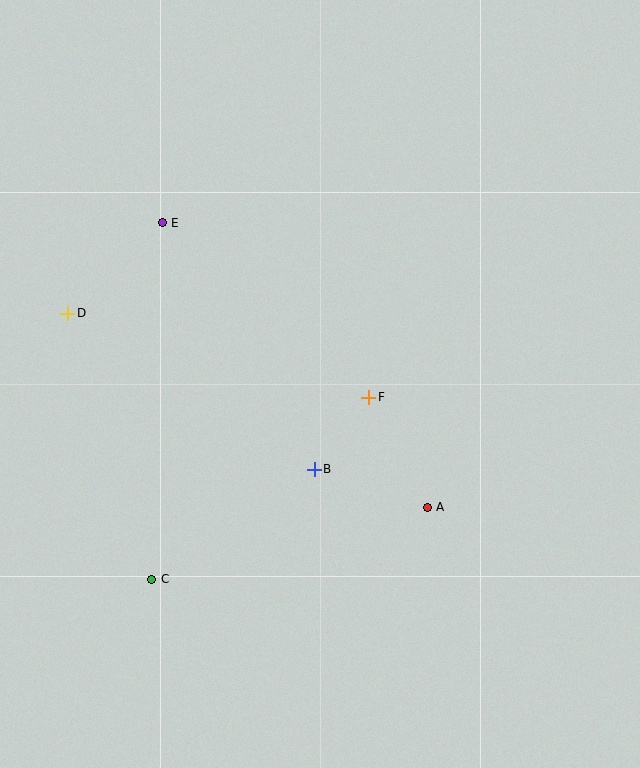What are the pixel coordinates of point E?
Point E is at (162, 223).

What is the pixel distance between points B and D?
The distance between B and D is 291 pixels.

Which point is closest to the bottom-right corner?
Point A is closest to the bottom-right corner.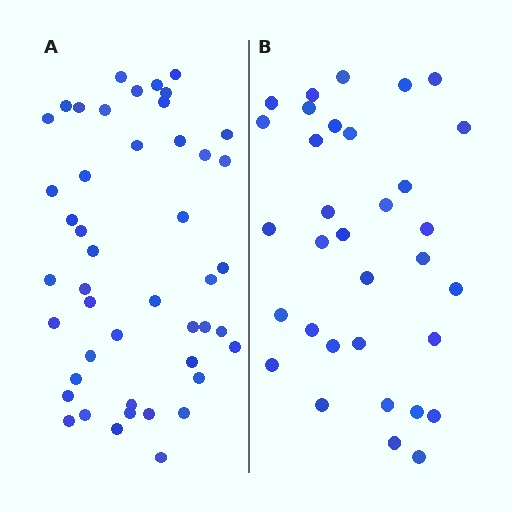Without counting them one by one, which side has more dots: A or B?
Region A (the left region) has more dots.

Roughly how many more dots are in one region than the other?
Region A has approximately 15 more dots than region B.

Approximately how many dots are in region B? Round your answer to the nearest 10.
About 30 dots. (The exact count is 33, which rounds to 30.)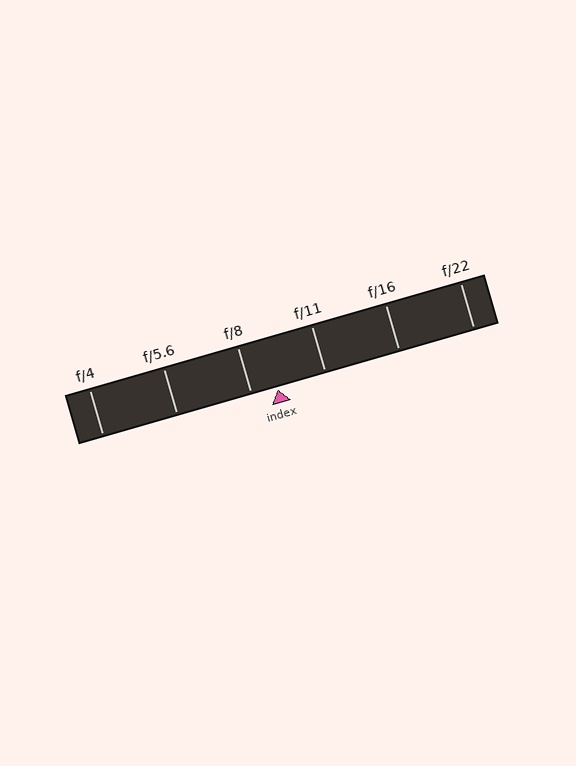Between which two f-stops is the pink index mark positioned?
The index mark is between f/8 and f/11.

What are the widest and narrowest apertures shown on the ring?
The widest aperture shown is f/4 and the narrowest is f/22.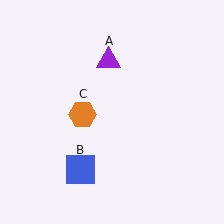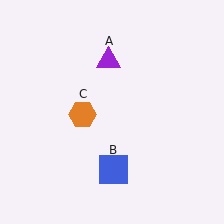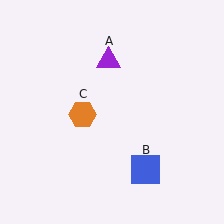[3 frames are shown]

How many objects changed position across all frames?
1 object changed position: blue square (object B).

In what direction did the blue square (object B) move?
The blue square (object B) moved right.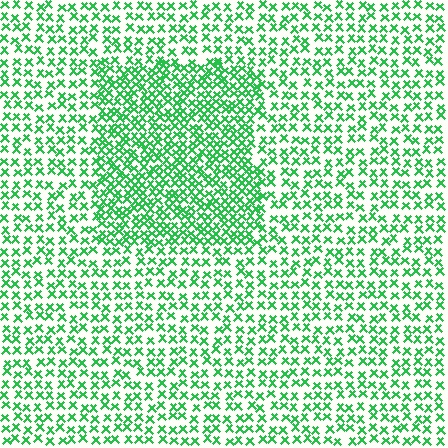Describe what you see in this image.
The image contains small green elements arranged at two different densities. A rectangle-shaped region is visible where the elements are more densely packed than the surrounding area.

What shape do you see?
I see a rectangle.